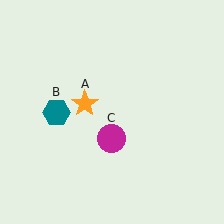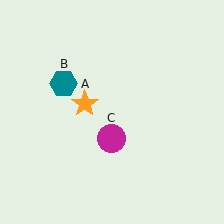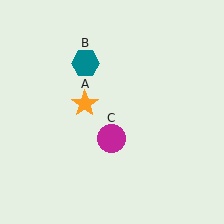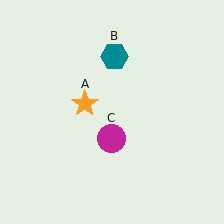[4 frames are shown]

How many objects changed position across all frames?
1 object changed position: teal hexagon (object B).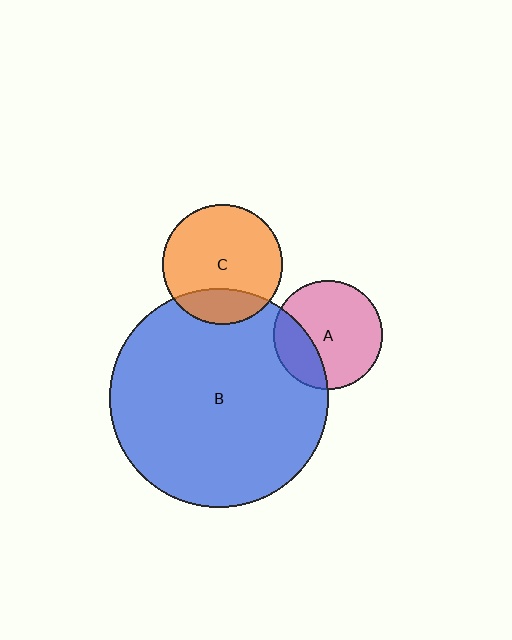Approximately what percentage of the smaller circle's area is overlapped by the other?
Approximately 25%.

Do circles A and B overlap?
Yes.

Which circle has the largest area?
Circle B (blue).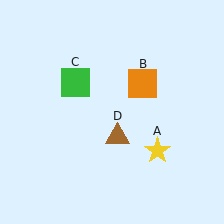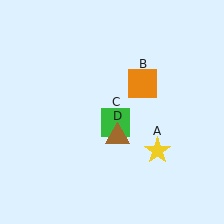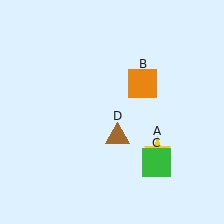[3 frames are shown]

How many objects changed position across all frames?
1 object changed position: green square (object C).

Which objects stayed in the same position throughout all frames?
Yellow star (object A) and orange square (object B) and brown triangle (object D) remained stationary.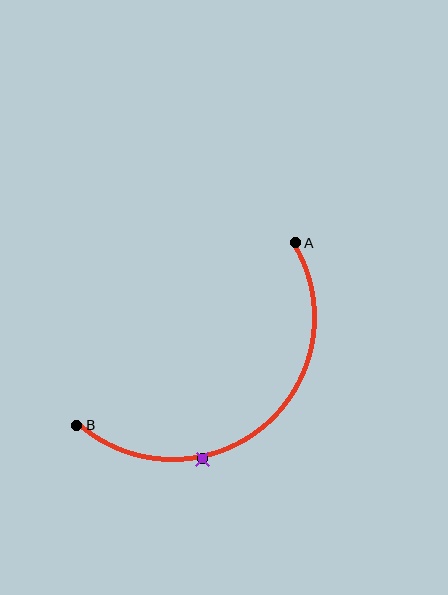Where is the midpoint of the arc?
The arc midpoint is the point on the curve farthest from the straight line joining A and B. It sits below and to the right of that line.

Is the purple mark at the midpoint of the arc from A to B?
No. The purple mark lies on the arc but is closer to endpoint B. The arc midpoint would be at the point on the curve equidistant along the arc from both A and B.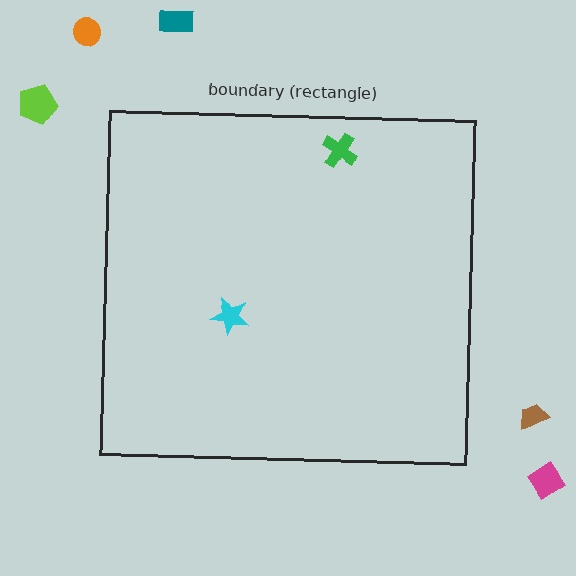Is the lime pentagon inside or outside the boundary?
Outside.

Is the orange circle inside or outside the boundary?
Outside.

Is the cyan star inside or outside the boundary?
Inside.